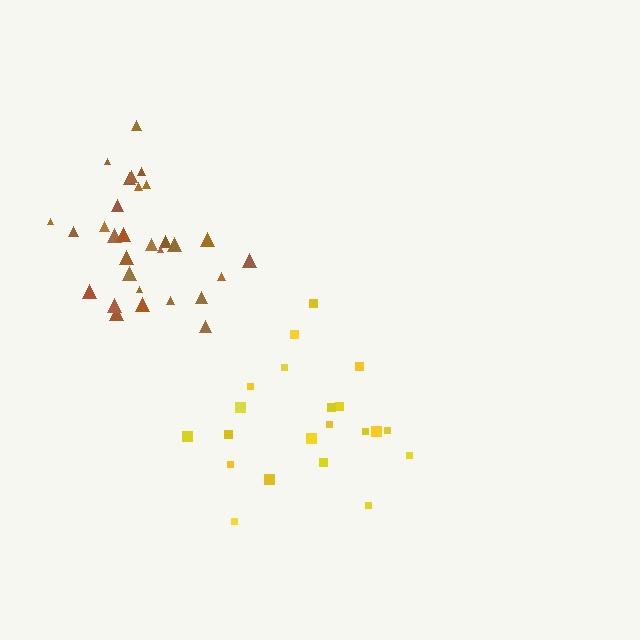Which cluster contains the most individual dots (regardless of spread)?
Brown (30).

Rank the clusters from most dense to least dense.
brown, yellow.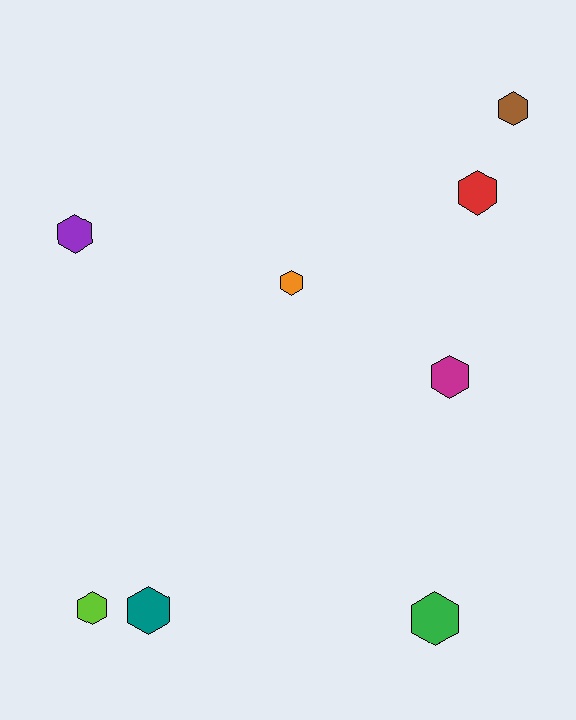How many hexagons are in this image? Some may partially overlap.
There are 8 hexagons.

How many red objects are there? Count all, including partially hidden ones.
There is 1 red object.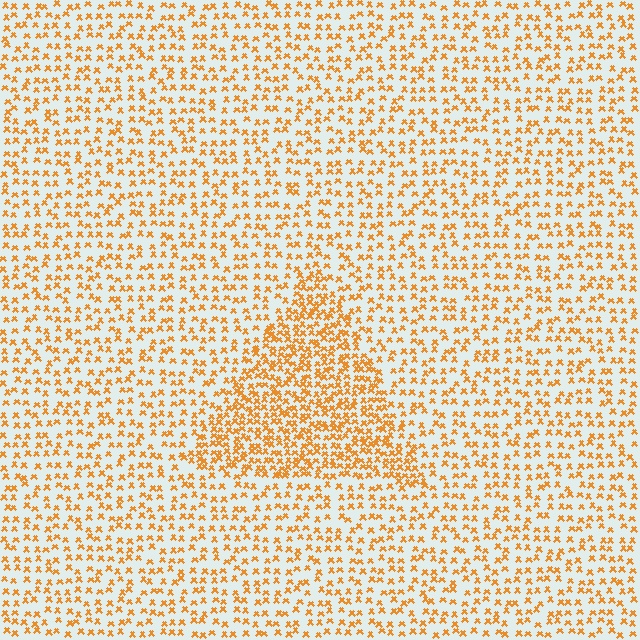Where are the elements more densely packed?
The elements are more densely packed inside the triangle boundary.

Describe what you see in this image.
The image contains small orange elements arranged at two different densities. A triangle-shaped region is visible where the elements are more densely packed than the surrounding area.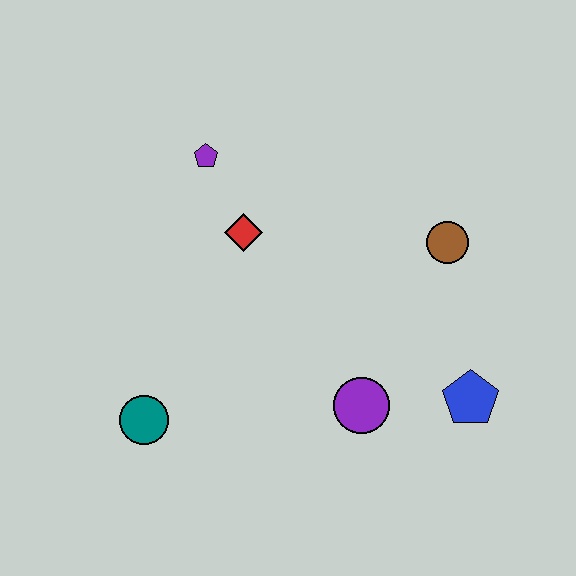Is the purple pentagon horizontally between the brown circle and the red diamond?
No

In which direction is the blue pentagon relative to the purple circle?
The blue pentagon is to the right of the purple circle.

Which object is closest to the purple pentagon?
The red diamond is closest to the purple pentagon.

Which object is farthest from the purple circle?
The purple pentagon is farthest from the purple circle.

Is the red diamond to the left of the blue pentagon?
Yes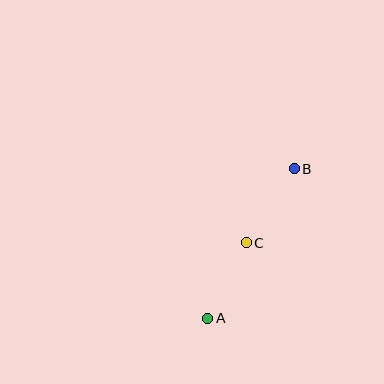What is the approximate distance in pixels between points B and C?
The distance between B and C is approximately 88 pixels.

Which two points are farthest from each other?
Points A and B are farthest from each other.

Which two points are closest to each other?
Points A and C are closest to each other.